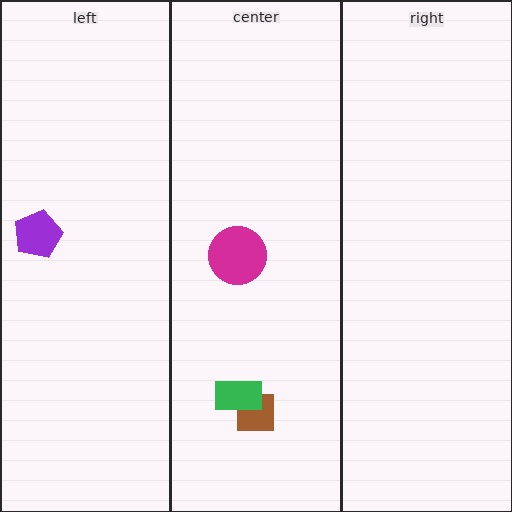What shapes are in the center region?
The brown square, the green rectangle, the magenta circle.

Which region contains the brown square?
The center region.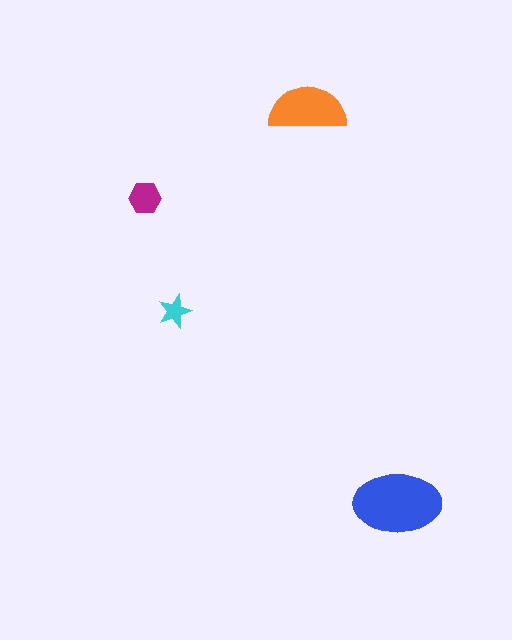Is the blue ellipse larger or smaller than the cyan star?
Larger.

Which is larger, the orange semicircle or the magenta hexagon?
The orange semicircle.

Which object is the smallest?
The cyan star.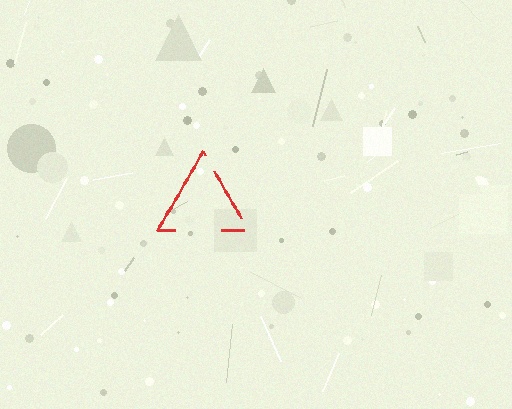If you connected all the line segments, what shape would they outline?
They would outline a triangle.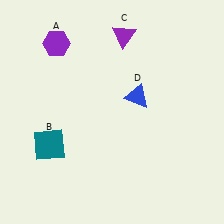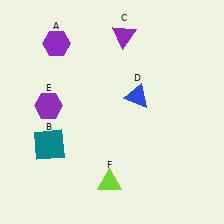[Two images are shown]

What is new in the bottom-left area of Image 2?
A lime triangle (F) was added in the bottom-left area of Image 2.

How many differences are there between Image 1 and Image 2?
There are 2 differences between the two images.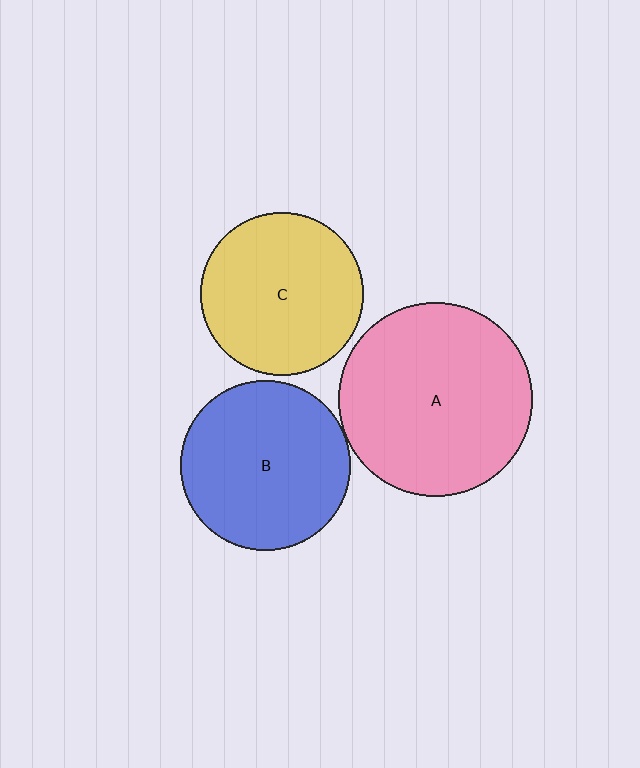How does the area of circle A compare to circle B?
Approximately 1.3 times.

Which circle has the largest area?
Circle A (pink).